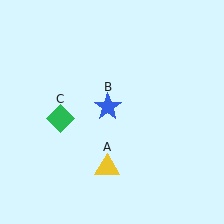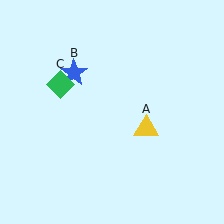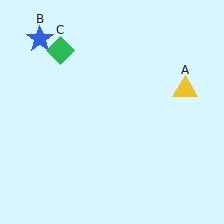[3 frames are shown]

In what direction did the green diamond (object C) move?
The green diamond (object C) moved up.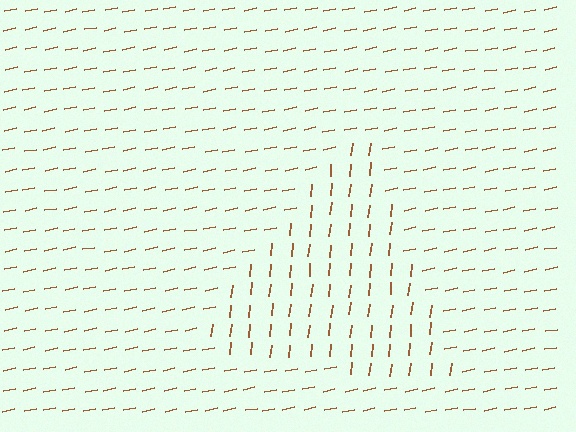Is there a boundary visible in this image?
Yes, there is a texture boundary formed by a change in line orientation.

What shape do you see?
I see a triangle.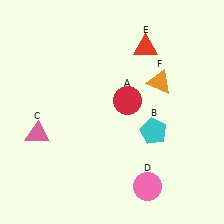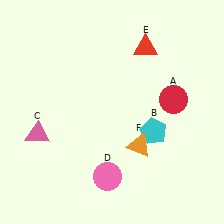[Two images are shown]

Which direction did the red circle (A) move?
The red circle (A) moved right.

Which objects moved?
The objects that moved are: the red circle (A), the pink circle (D), the orange triangle (F).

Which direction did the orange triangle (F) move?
The orange triangle (F) moved down.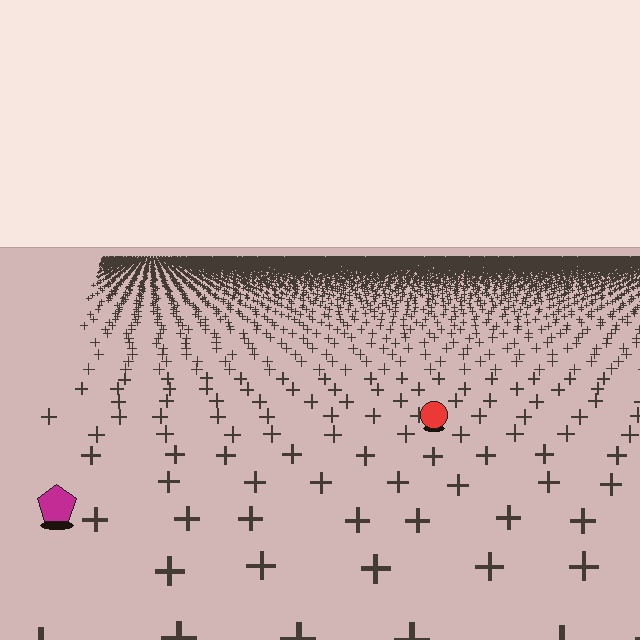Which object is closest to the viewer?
The magenta pentagon is closest. The texture marks near it are larger and more spread out.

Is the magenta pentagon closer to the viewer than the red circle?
Yes. The magenta pentagon is closer — you can tell from the texture gradient: the ground texture is coarser near it.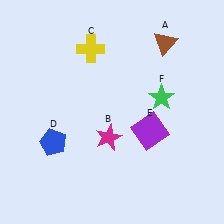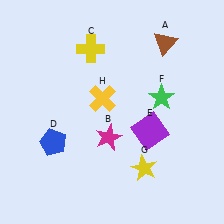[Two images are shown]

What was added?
A yellow star (G), a yellow cross (H) were added in Image 2.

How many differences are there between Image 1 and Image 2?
There are 2 differences between the two images.